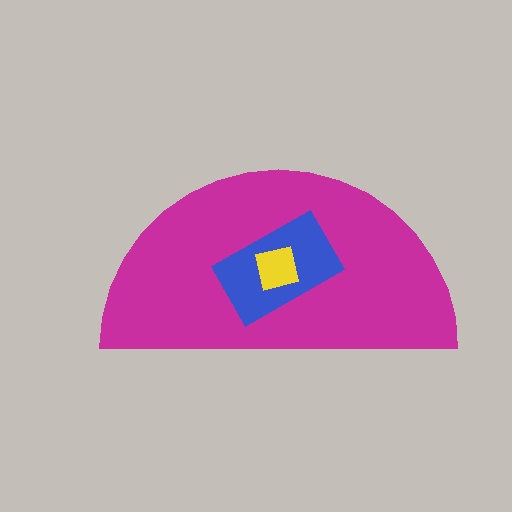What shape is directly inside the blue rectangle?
The yellow square.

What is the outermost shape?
The magenta semicircle.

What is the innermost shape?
The yellow square.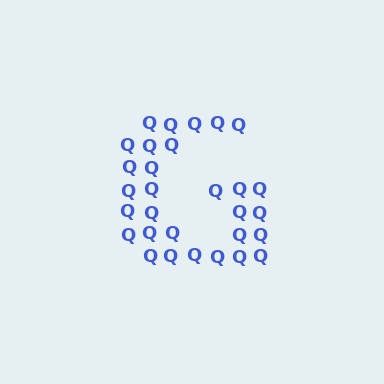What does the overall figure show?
The overall figure shows the letter G.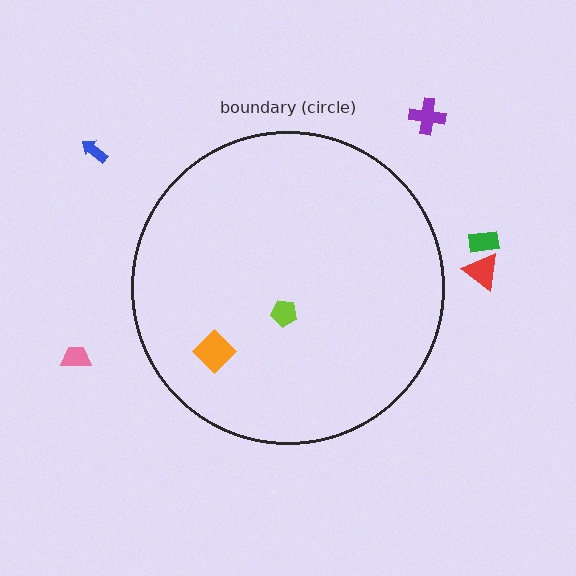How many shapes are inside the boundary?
2 inside, 5 outside.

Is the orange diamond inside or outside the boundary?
Inside.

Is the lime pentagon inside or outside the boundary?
Inside.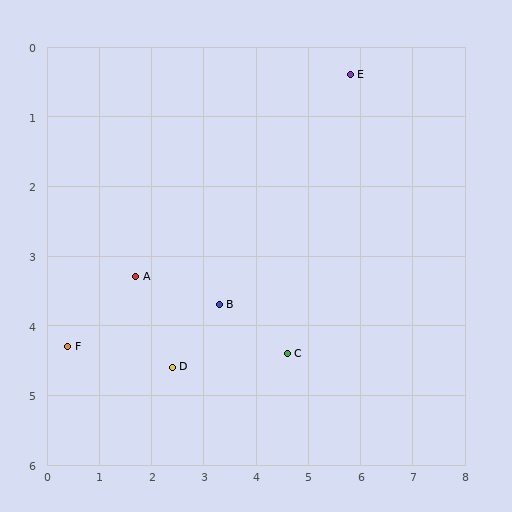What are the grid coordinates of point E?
Point E is at approximately (5.8, 0.4).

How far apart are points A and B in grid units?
Points A and B are about 1.6 grid units apart.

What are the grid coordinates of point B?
Point B is at approximately (3.3, 3.7).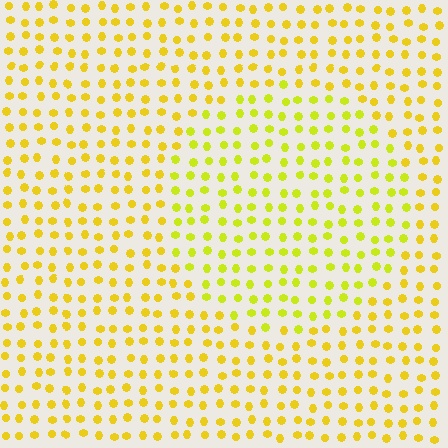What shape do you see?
I see a circle.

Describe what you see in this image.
The image is filled with small yellow elements in a uniform arrangement. A circle-shaped region is visible where the elements are tinted to a slightly different hue, forming a subtle color boundary.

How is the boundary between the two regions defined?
The boundary is defined purely by a slight shift in hue (about 18 degrees). Spacing, size, and orientation are identical on both sides.